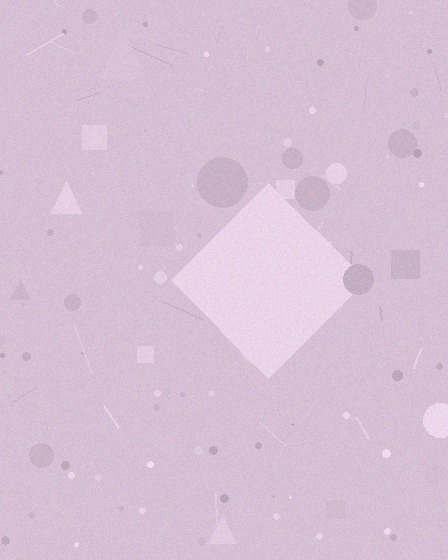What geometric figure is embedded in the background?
A diamond is embedded in the background.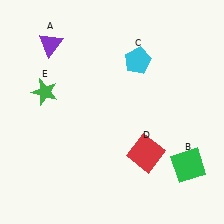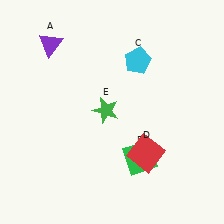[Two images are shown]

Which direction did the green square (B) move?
The green square (B) moved left.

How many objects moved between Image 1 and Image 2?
2 objects moved between the two images.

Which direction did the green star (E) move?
The green star (E) moved right.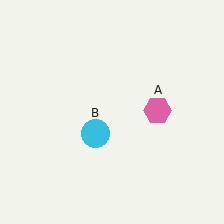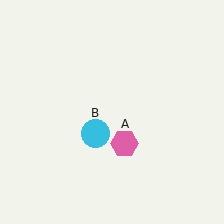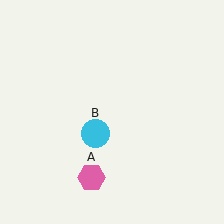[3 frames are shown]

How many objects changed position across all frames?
1 object changed position: pink hexagon (object A).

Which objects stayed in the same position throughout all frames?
Cyan circle (object B) remained stationary.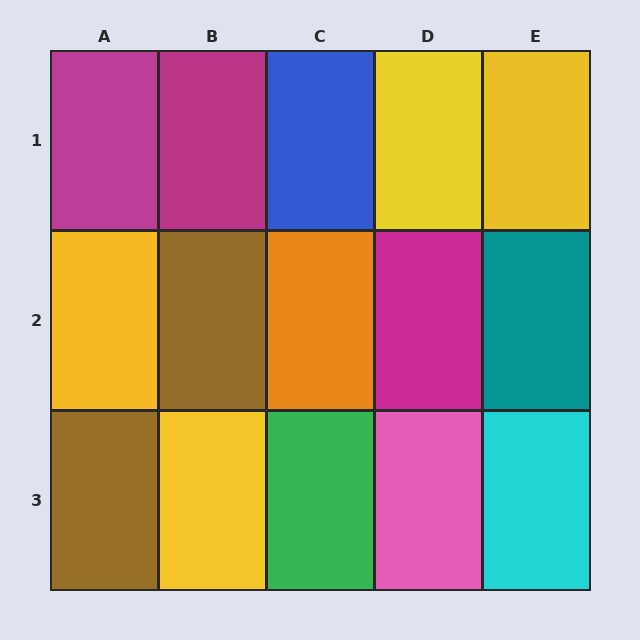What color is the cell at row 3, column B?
Yellow.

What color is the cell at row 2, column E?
Teal.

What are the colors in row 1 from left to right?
Magenta, magenta, blue, yellow, yellow.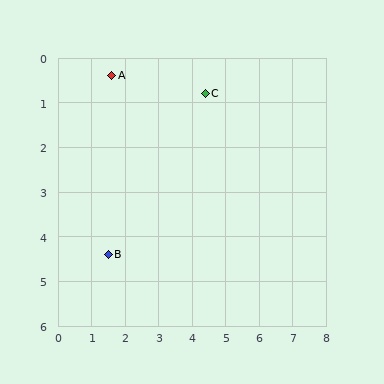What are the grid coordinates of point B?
Point B is at approximately (1.5, 4.4).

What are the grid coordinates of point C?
Point C is at approximately (4.4, 0.8).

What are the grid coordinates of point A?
Point A is at approximately (1.6, 0.4).